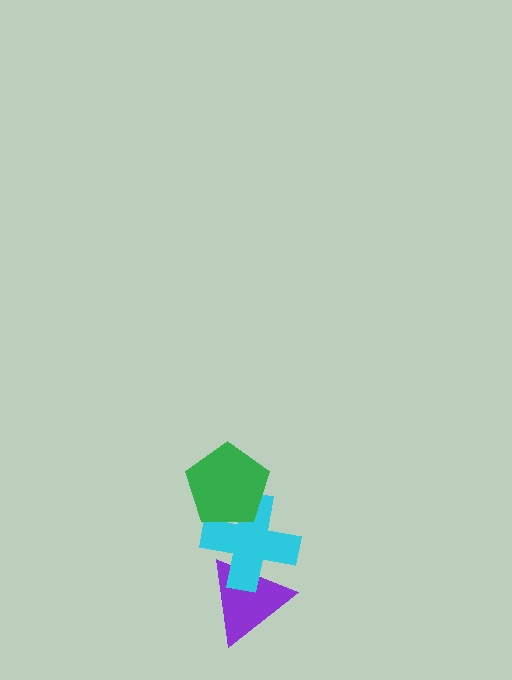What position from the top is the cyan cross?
The cyan cross is 2nd from the top.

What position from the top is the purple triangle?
The purple triangle is 3rd from the top.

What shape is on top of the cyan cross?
The green pentagon is on top of the cyan cross.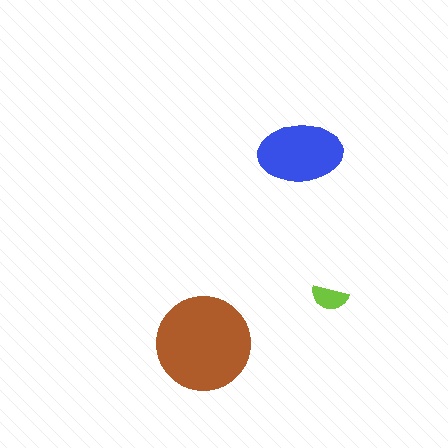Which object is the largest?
The brown circle.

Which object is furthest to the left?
The brown circle is leftmost.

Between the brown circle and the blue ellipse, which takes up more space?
The brown circle.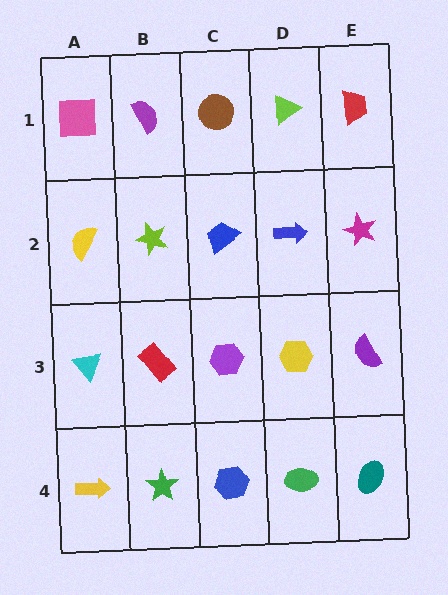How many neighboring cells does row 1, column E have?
2.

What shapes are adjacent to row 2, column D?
A lime triangle (row 1, column D), a yellow hexagon (row 3, column D), a blue trapezoid (row 2, column C), a magenta star (row 2, column E).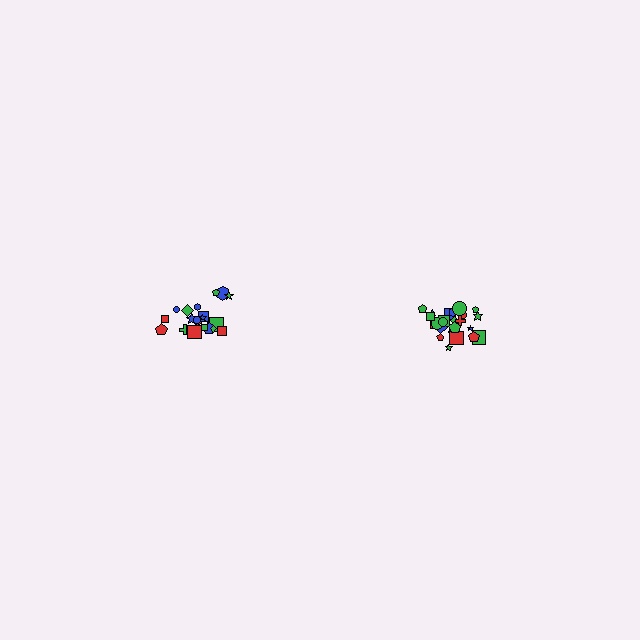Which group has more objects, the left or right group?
The right group.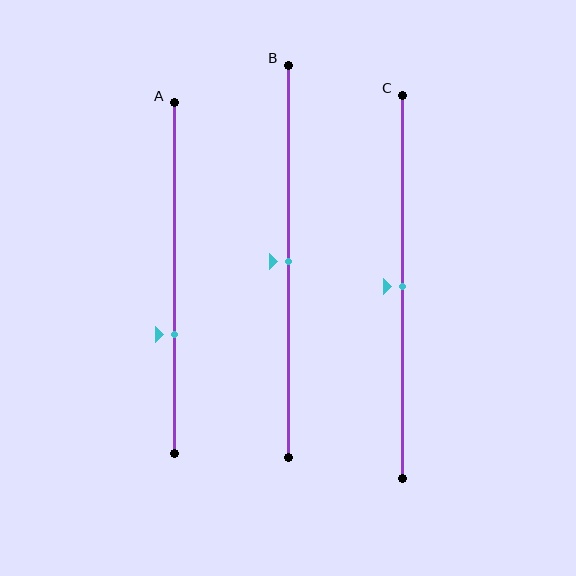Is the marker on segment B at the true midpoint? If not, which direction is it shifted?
Yes, the marker on segment B is at the true midpoint.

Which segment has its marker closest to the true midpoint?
Segment B has its marker closest to the true midpoint.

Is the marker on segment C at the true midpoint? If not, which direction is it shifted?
Yes, the marker on segment C is at the true midpoint.